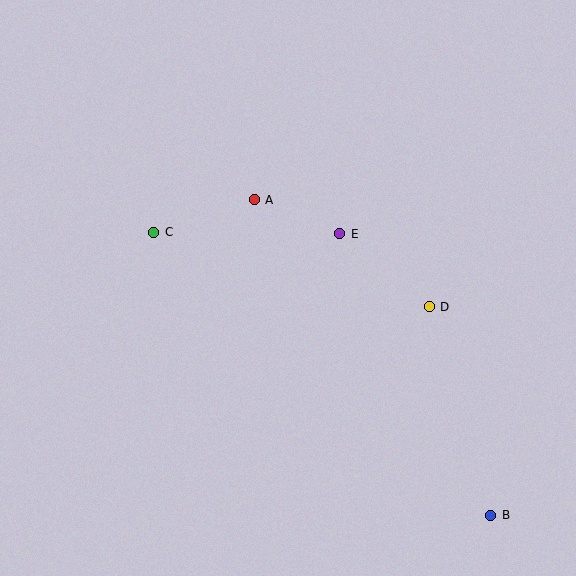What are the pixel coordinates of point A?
Point A is at (254, 200).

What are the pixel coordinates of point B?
Point B is at (491, 515).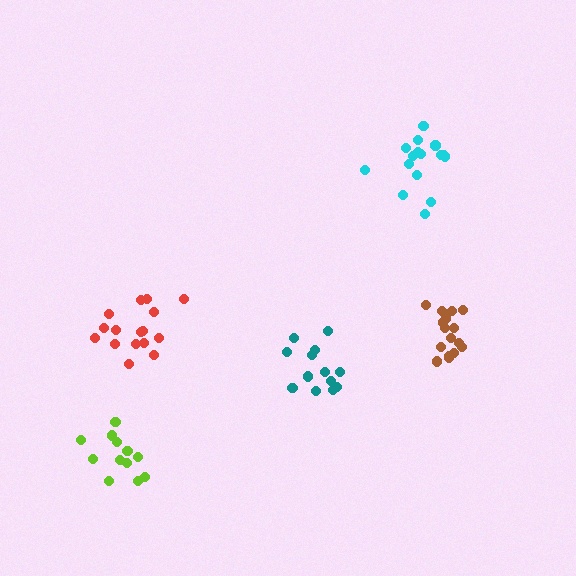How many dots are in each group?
Group 1: 13 dots, Group 2: 16 dots, Group 3: 12 dots, Group 4: 16 dots, Group 5: 16 dots (73 total).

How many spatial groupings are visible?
There are 5 spatial groupings.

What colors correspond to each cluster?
The clusters are colored: teal, red, lime, brown, cyan.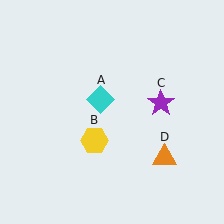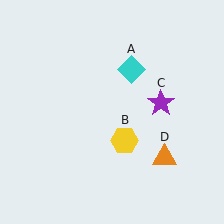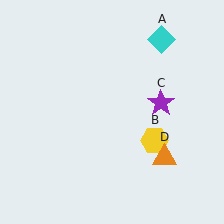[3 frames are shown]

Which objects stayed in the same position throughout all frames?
Purple star (object C) and orange triangle (object D) remained stationary.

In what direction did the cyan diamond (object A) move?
The cyan diamond (object A) moved up and to the right.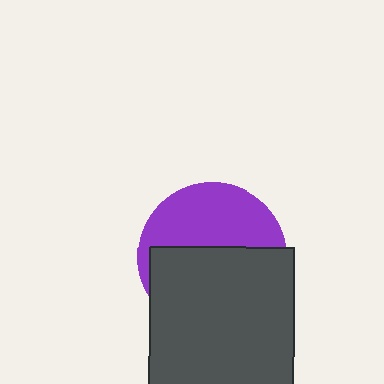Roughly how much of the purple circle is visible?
A small part of it is visible (roughly 43%).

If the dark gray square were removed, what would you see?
You would see the complete purple circle.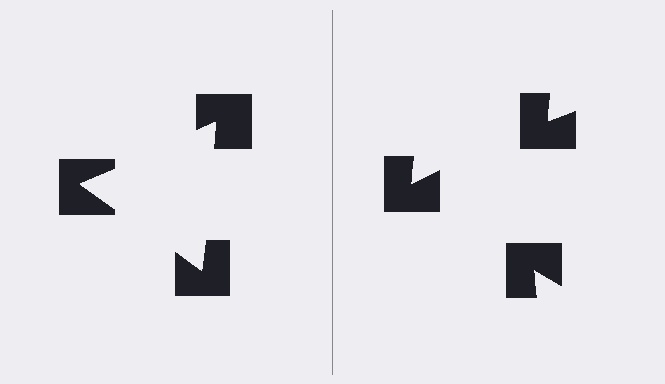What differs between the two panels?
The notched squares are positioned identically on both sides; only the wedge orientations differ. On the left they align to a triangle; on the right they are misaligned.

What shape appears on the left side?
An illusory triangle.